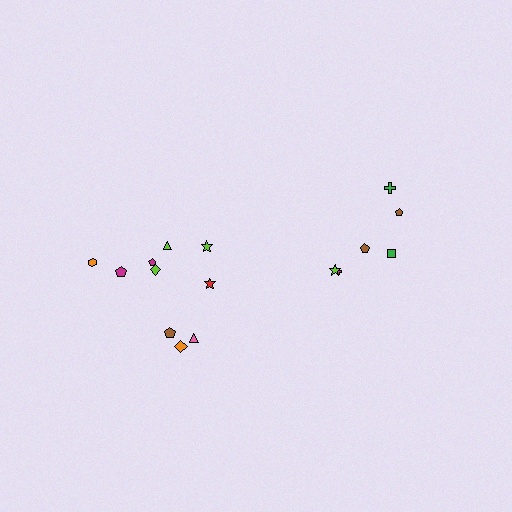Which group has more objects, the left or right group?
The left group.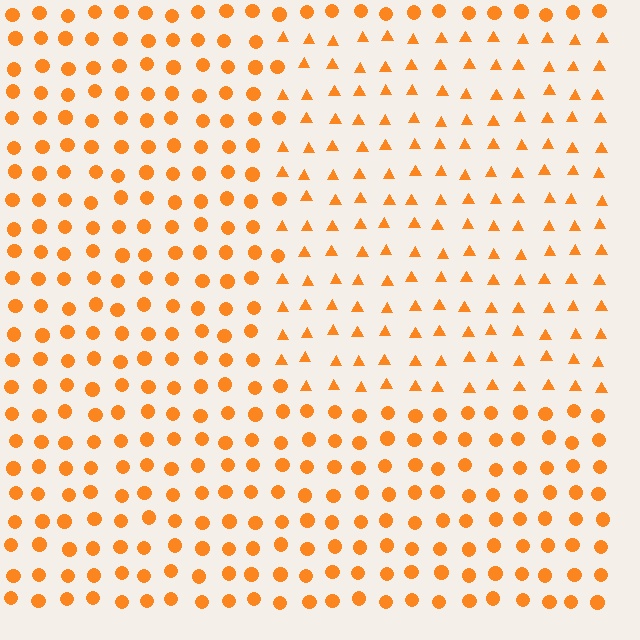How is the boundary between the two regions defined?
The boundary is defined by a change in element shape: triangles inside vs. circles outside. All elements share the same color and spacing.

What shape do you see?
I see a rectangle.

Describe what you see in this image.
The image is filled with small orange elements arranged in a uniform grid. A rectangle-shaped region contains triangles, while the surrounding area contains circles. The boundary is defined purely by the change in element shape.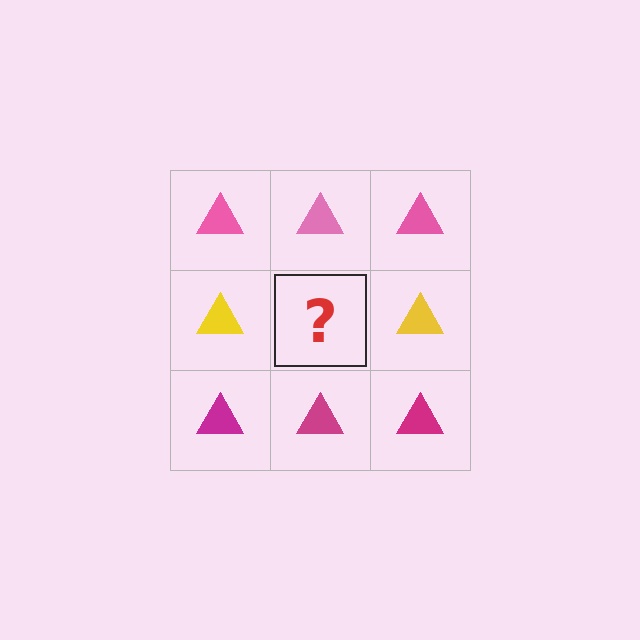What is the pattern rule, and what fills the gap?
The rule is that each row has a consistent color. The gap should be filled with a yellow triangle.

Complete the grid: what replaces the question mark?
The question mark should be replaced with a yellow triangle.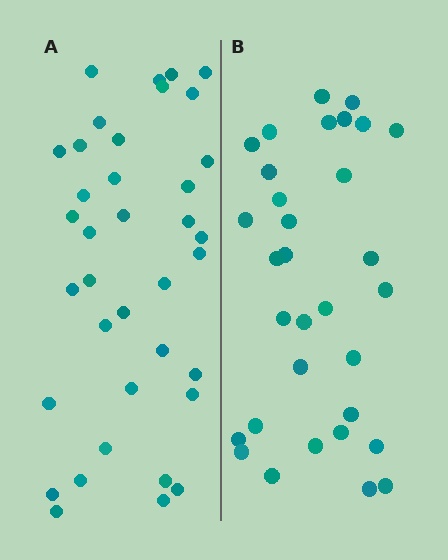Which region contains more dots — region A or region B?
Region A (the left region) has more dots.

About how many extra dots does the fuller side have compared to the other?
Region A has about 5 more dots than region B.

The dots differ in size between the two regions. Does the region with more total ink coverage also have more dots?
No. Region B has more total ink coverage because its dots are larger, but region A actually contains more individual dots. Total area can be misleading — the number of items is what matters here.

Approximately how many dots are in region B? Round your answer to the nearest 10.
About 30 dots. (The exact count is 32, which rounds to 30.)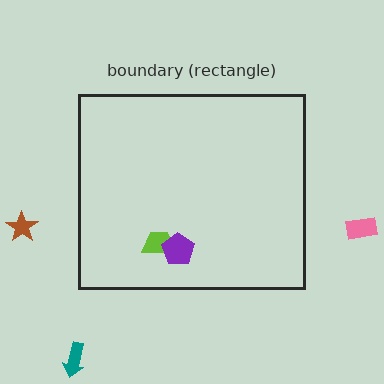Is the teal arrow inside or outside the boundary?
Outside.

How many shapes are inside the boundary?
2 inside, 3 outside.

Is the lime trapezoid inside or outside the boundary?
Inside.